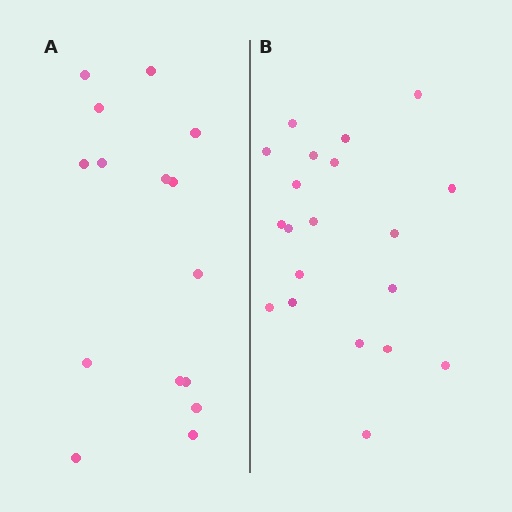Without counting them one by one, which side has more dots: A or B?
Region B (the right region) has more dots.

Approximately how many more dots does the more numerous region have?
Region B has about 5 more dots than region A.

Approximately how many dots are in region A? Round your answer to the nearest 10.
About 20 dots. (The exact count is 15, which rounds to 20.)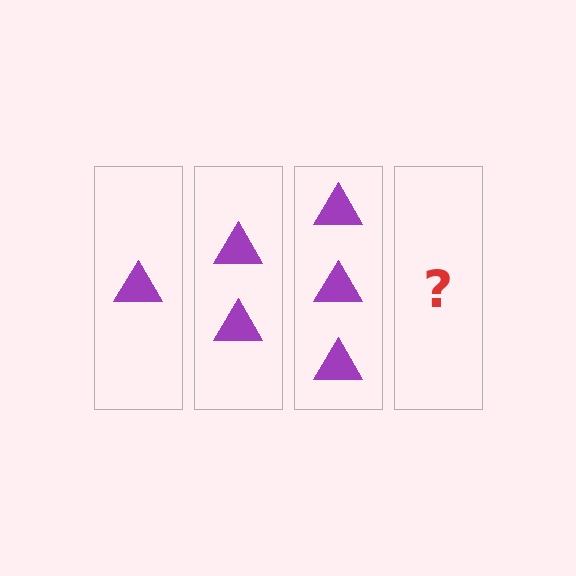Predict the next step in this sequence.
The next step is 4 triangles.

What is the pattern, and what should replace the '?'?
The pattern is that each step adds one more triangle. The '?' should be 4 triangles.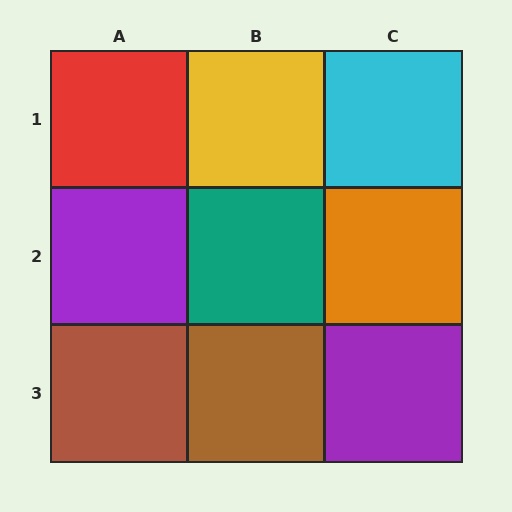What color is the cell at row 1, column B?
Yellow.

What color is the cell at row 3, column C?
Purple.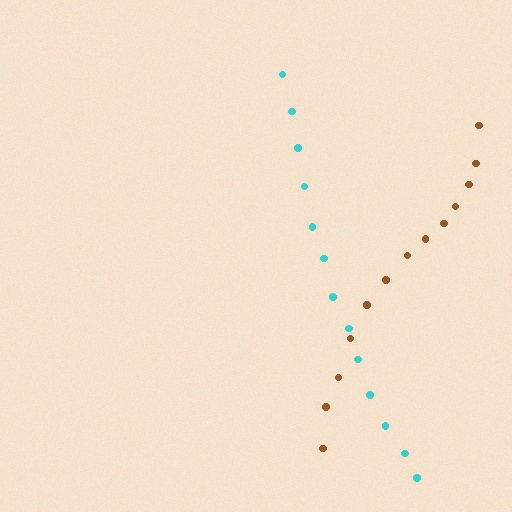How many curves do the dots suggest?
There are 2 distinct paths.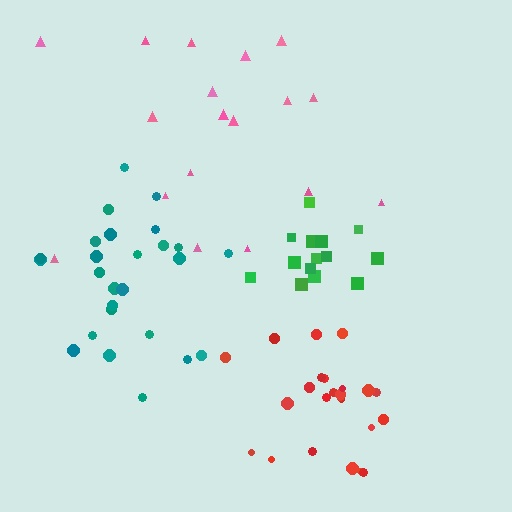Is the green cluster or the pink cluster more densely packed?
Green.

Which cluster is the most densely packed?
Green.